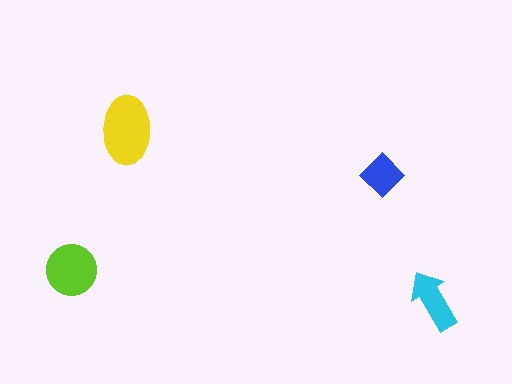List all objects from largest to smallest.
The yellow ellipse, the lime circle, the cyan arrow, the blue diamond.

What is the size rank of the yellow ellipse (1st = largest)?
1st.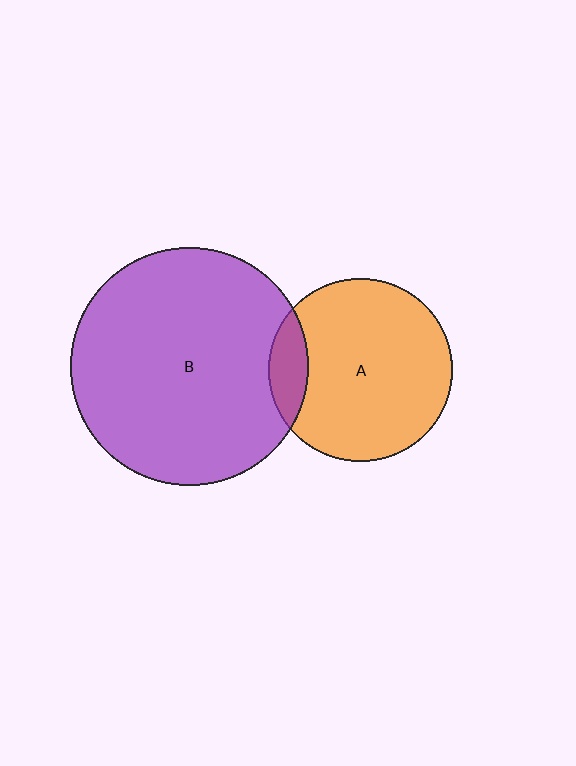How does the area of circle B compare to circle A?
Approximately 1.7 times.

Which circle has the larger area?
Circle B (purple).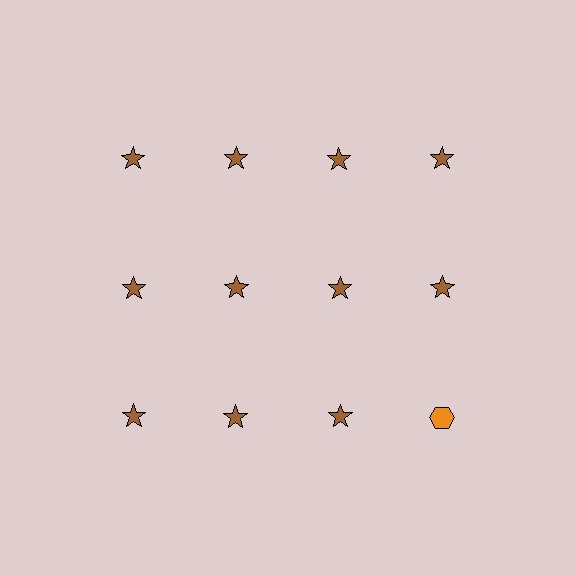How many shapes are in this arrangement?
There are 12 shapes arranged in a grid pattern.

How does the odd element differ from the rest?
It differs in both color (orange instead of brown) and shape (hexagon instead of star).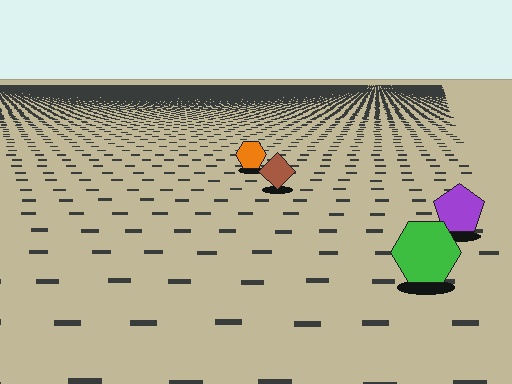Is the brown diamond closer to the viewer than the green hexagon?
No. The green hexagon is closer — you can tell from the texture gradient: the ground texture is coarser near it.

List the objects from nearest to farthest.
From nearest to farthest: the green hexagon, the purple pentagon, the brown diamond, the orange hexagon.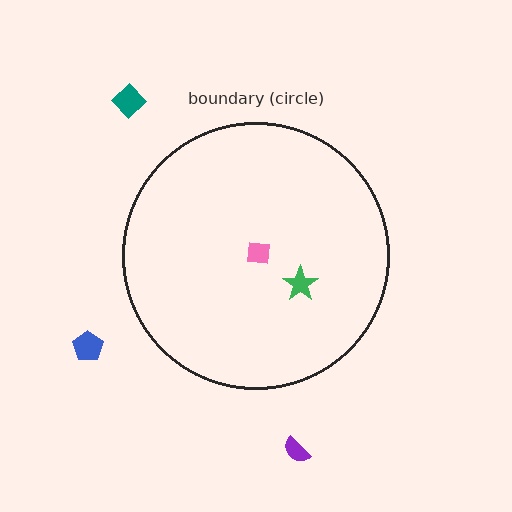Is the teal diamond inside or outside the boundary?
Outside.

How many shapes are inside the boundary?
2 inside, 3 outside.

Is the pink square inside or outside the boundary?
Inside.